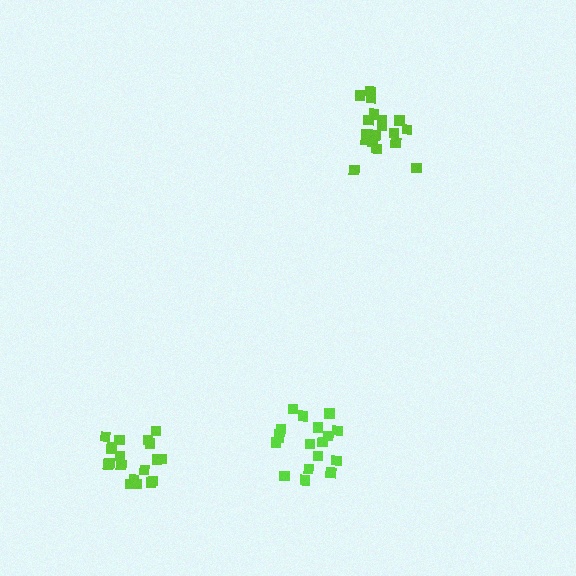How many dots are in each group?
Group 1: 18 dots, Group 2: 19 dots, Group 3: 18 dots (55 total).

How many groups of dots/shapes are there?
There are 3 groups.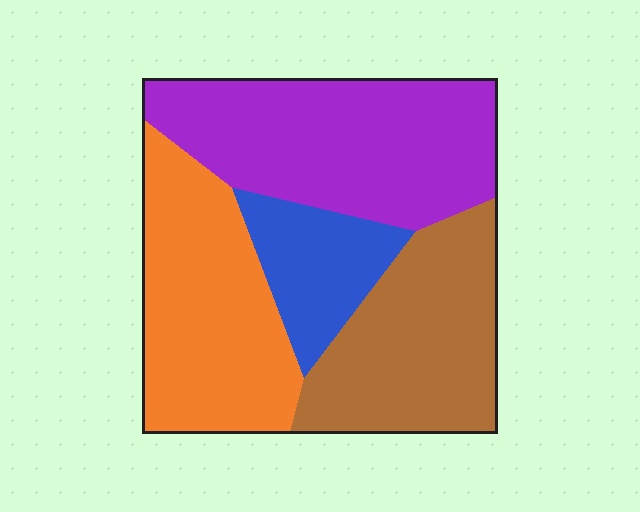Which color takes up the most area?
Purple, at roughly 35%.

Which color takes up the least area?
Blue, at roughly 15%.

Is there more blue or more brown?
Brown.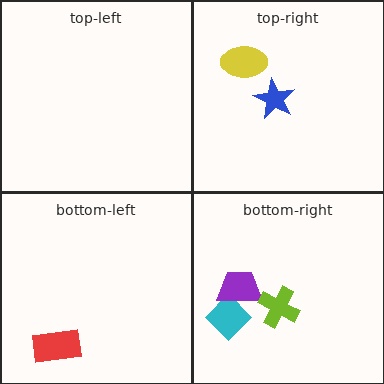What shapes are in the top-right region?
The yellow ellipse, the blue star.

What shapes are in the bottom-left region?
The red rectangle.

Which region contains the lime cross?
The bottom-right region.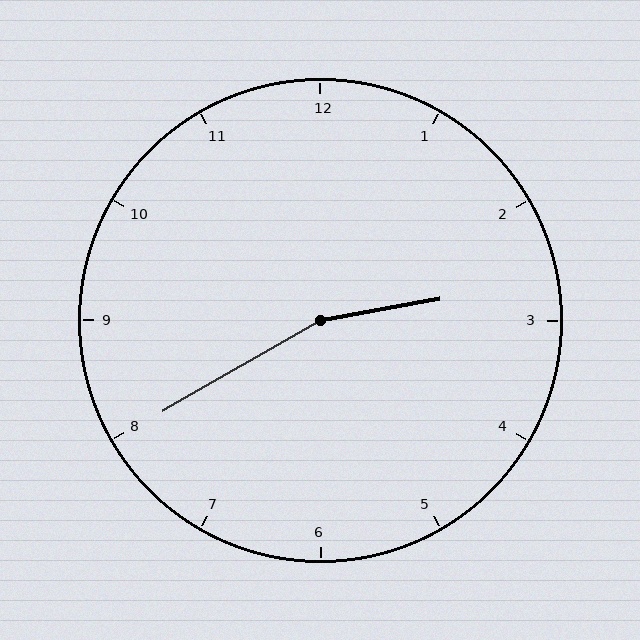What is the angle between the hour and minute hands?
Approximately 160 degrees.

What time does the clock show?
2:40.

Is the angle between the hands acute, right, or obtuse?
It is obtuse.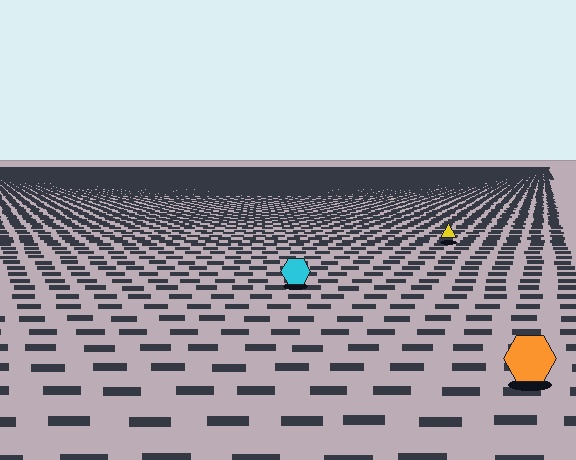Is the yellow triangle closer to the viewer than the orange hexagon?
No. The orange hexagon is closer — you can tell from the texture gradient: the ground texture is coarser near it.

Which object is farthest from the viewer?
The yellow triangle is farthest from the viewer. It appears smaller and the ground texture around it is denser.